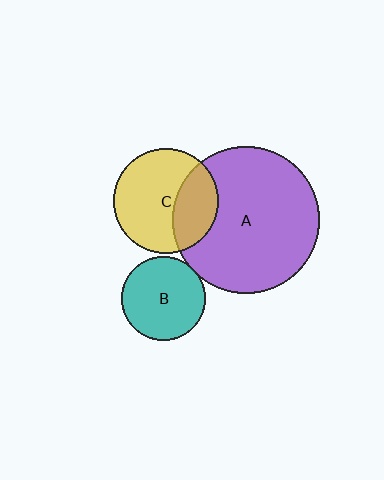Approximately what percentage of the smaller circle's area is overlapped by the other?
Approximately 5%.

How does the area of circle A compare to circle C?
Approximately 2.0 times.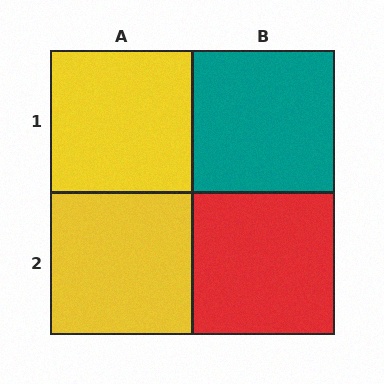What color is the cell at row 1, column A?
Yellow.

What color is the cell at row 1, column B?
Teal.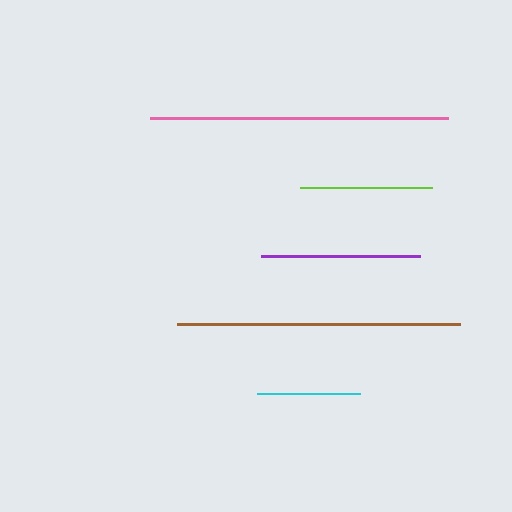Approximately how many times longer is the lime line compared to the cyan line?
The lime line is approximately 1.3 times the length of the cyan line.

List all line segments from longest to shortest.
From longest to shortest: pink, brown, purple, lime, cyan.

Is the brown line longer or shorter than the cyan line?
The brown line is longer than the cyan line.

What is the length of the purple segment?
The purple segment is approximately 159 pixels long.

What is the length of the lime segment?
The lime segment is approximately 132 pixels long.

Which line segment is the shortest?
The cyan line is the shortest at approximately 103 pixels.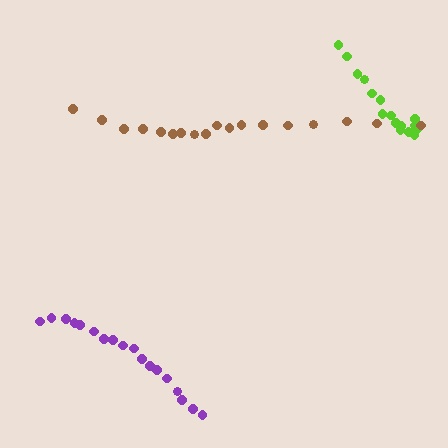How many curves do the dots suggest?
There are 3 distinct paths.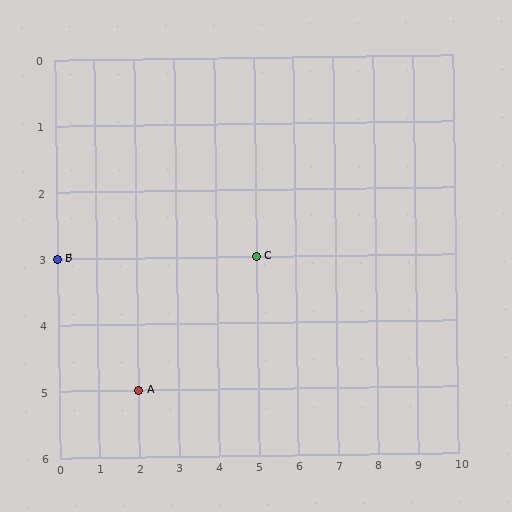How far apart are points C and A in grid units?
Points C and A are 3 columns and 2 rows apart (about 3.6 grid units diagonally).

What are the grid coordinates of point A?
Point A is at grid coordinates (2, 5).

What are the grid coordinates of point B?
Point B is at grid coordinates (0, 3).